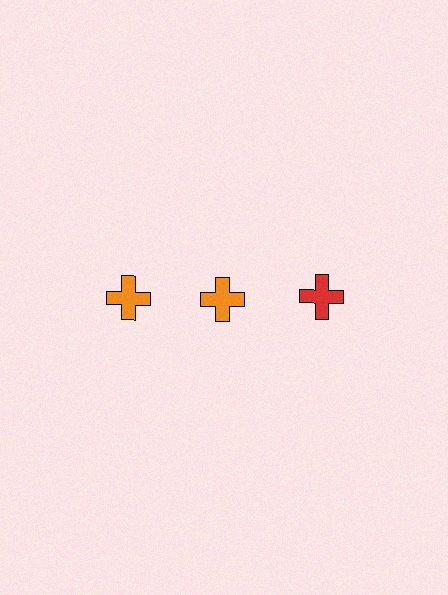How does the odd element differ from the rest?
It has a different color: red instead of orange.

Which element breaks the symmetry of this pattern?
The red cross in the top row, center column breaks the symmetry. All other shapes are orange crosses.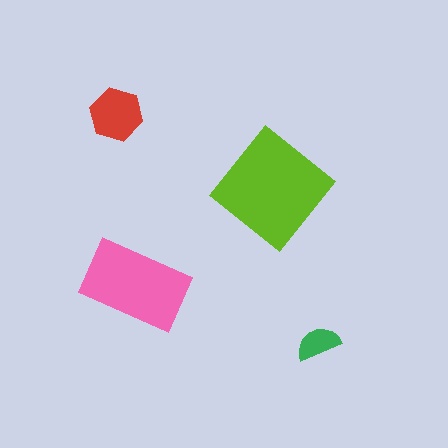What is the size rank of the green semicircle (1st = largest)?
4th.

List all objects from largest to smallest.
The lime diamond, the pink rectangle, the red hexagon, the green semicircle.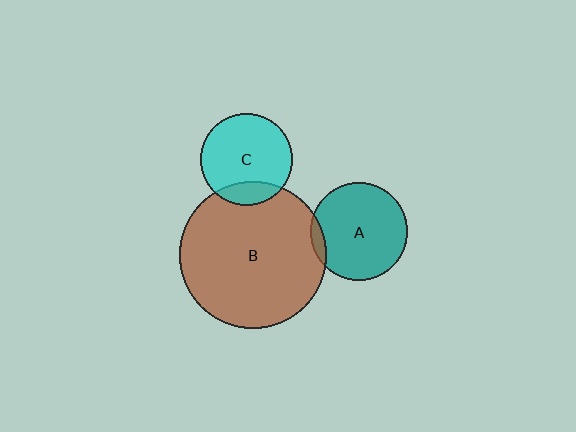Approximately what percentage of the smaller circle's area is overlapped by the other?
Approximately 5%.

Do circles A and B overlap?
Yes.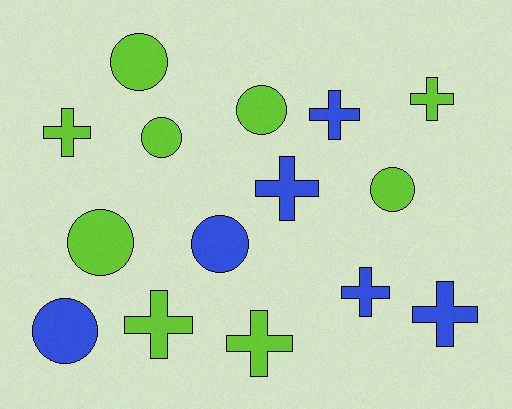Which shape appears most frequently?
Cross, with 8 objects.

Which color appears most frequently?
Lime, with 9 objects.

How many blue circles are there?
There are 2 blue circles.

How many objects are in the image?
There are 15 objects.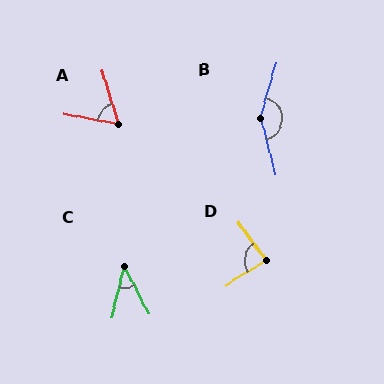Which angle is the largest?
B, at approximately 149 degrees.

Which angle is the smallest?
C, at approximately 40 degrees.